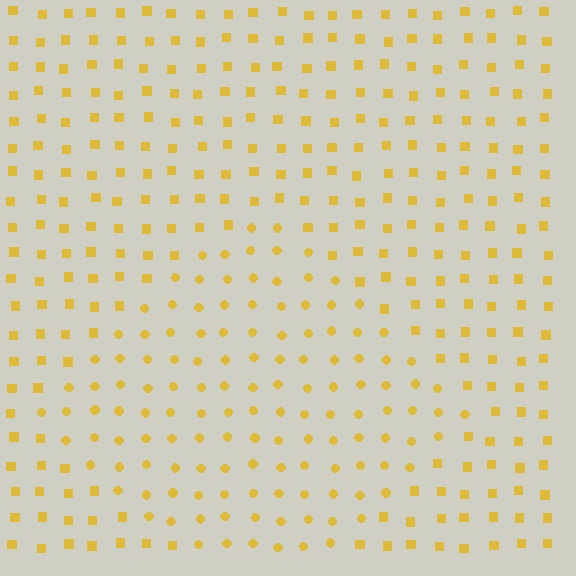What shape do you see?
I see a diamond.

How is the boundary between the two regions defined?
The boundary is defined by a change in element shape: circles inside vs. squares outside. All elements share the same color and spacing.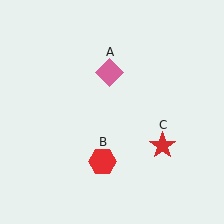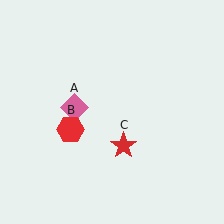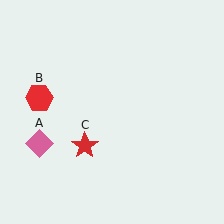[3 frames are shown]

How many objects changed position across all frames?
3 objects changed position: pink diamond (object A), red hexagon (object B), red star (object C).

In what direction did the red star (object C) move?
The red star (object C) moved left.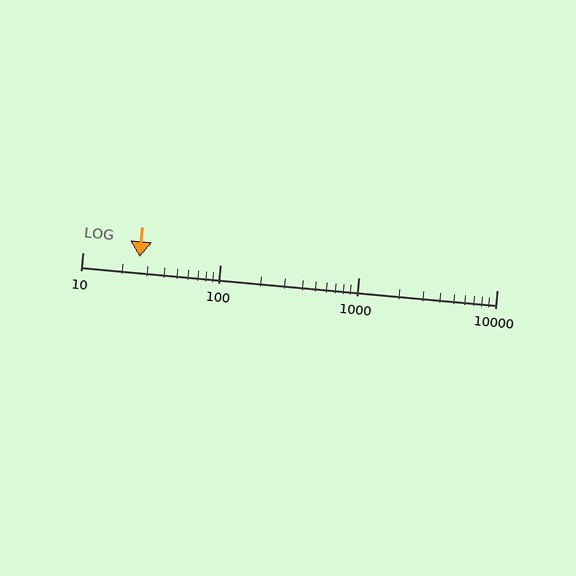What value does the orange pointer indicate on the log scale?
The pointer indicates approximately 26.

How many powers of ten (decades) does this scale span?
The scale spans 3 decades, from 10 to 10000.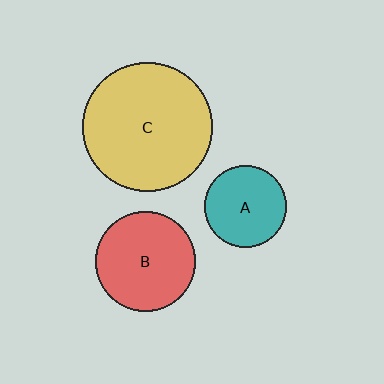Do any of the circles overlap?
No, none of the circles overlap.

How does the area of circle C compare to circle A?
Approximately 2.5 times.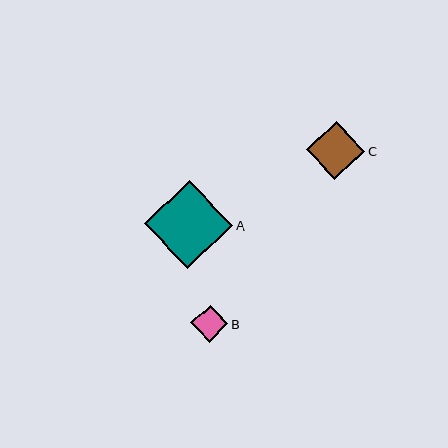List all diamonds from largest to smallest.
From largest to smallest: A, C, B.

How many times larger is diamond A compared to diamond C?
Diamond A is approximately 1.5 times the size of diamond C.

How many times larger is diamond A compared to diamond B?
Diamond A is approximately 2.4 times the size of diamond B.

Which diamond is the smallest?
Diamond B is the smallest with a size of approximately 37 pixels.